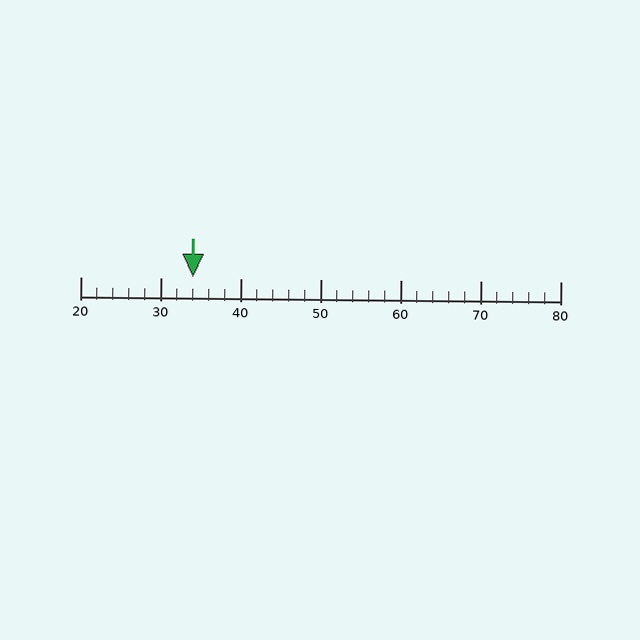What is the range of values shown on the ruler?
The ruler shows values from 20 to 80.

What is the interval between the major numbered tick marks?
The major tick marks are spaced 10 units apart.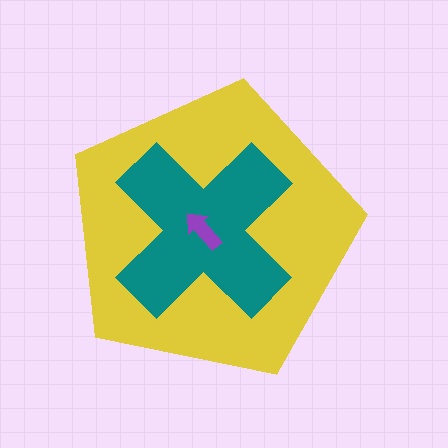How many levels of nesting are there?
3.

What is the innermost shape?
The purple arrow.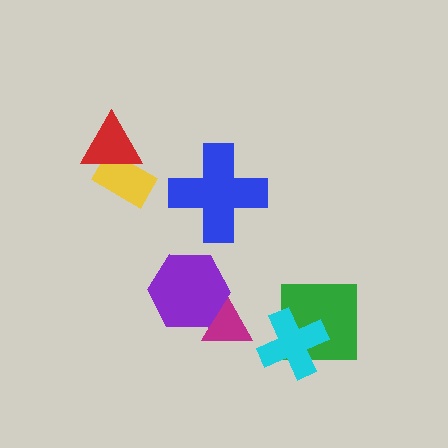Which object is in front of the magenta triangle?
The purple hexagon is in front of the magenta triangle.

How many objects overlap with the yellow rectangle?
1 object overlaps with the yellow rectangle.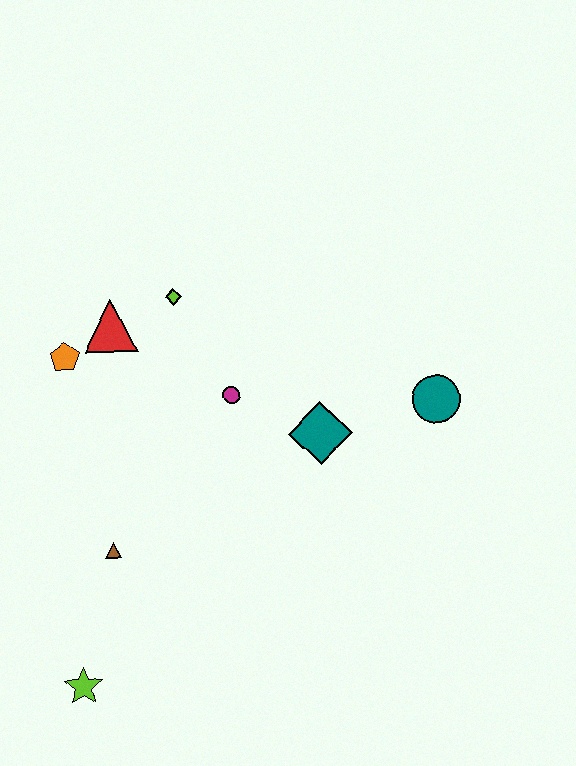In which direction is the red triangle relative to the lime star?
The red triangle is above the lime star.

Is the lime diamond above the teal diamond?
Yes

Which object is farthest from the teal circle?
The lime star is farthest from the teal circle.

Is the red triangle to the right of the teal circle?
No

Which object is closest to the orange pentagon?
The red triangle is closest to the orange pentagon.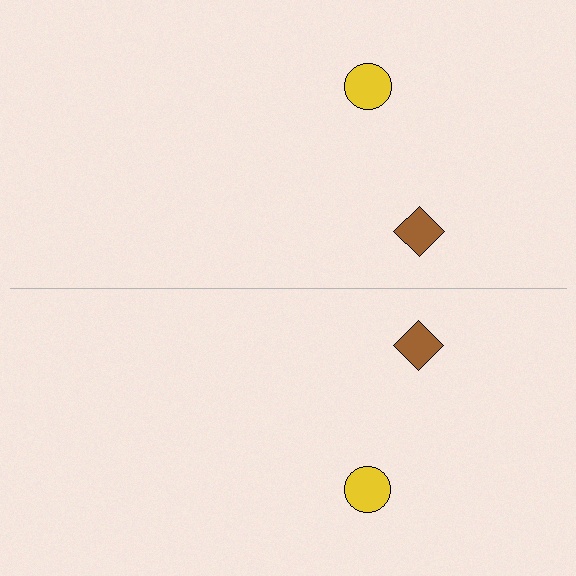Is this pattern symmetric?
Yes, this pattern has bilateral (reflection) symmetry.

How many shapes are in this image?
There are 4 shapes in this image.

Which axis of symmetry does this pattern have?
The pattern has a horizontal axis of symmetry running through the center of the image.